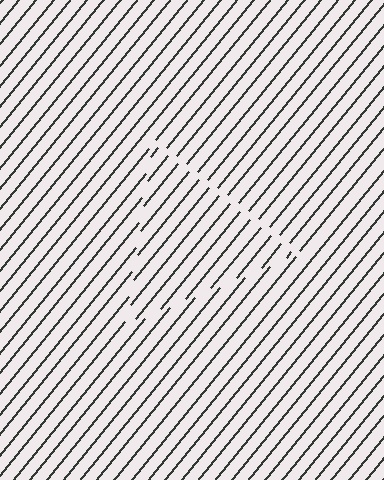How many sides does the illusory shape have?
3 sides — the line-ends trace a triangle.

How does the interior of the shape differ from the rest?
The interior of the shape contains the same grating, shifted by half a period — the contour is defined by the phase discontinuity where line-ends from the inner and outer gratings abut.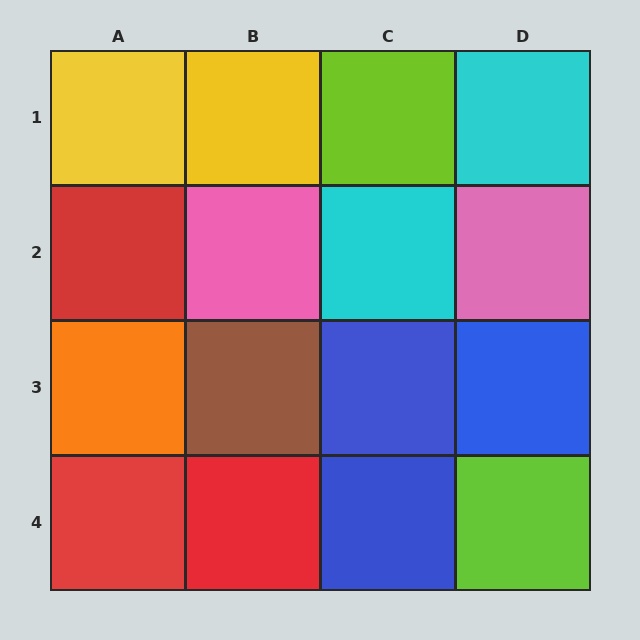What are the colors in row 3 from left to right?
Orange, brown, blue, blue.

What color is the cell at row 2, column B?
Pink.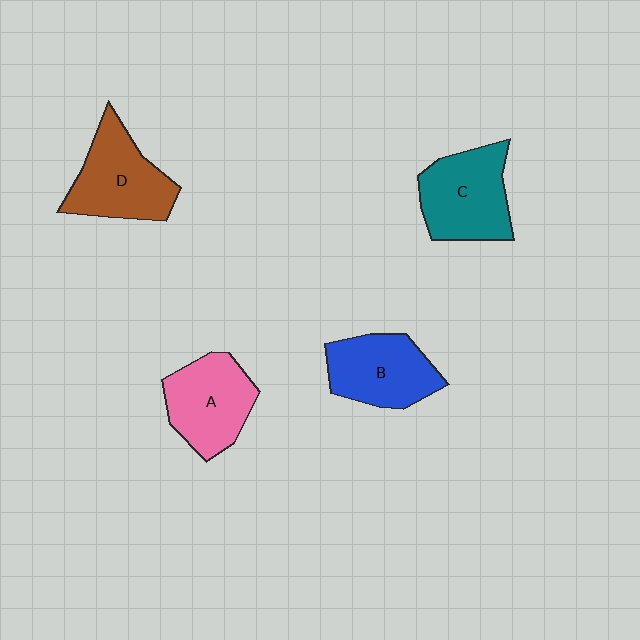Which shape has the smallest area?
Shape B (blue).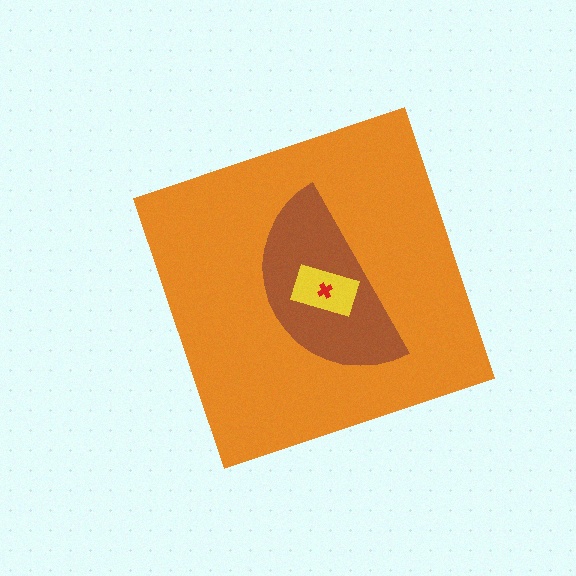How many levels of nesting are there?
4.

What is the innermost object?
The red cross.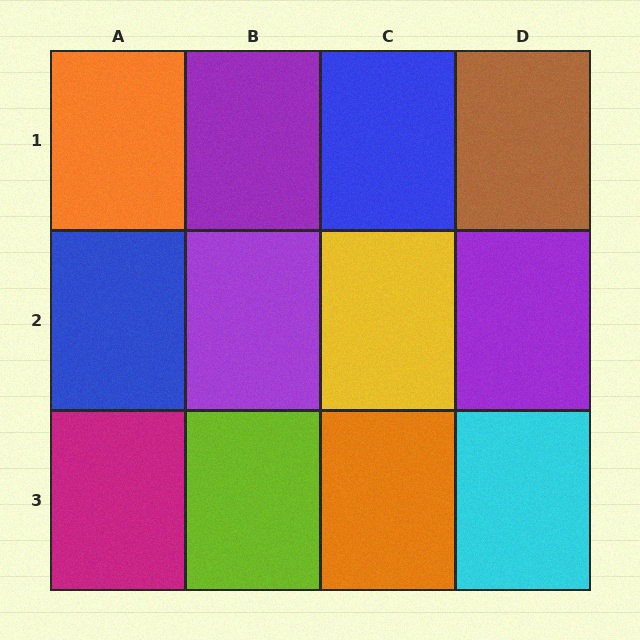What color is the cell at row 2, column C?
Yellow.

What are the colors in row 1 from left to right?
Orange, purple, blue, brown.